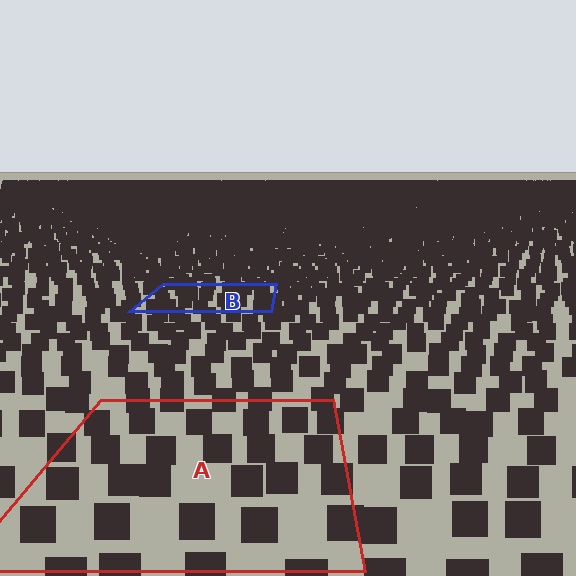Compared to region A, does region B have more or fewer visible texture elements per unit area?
Region B has more texture elements per unit area — they are packed more densely because it is farther away.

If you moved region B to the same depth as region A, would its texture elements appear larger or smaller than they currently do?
They would appear larger. At a closer depth, the same texture elements are projected at a bigger on-screen size.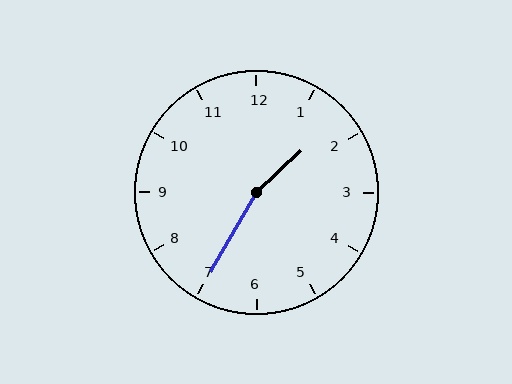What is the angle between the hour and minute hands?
Approximately 162 degrees.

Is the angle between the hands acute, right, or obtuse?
It is obtuse.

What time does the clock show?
1:35.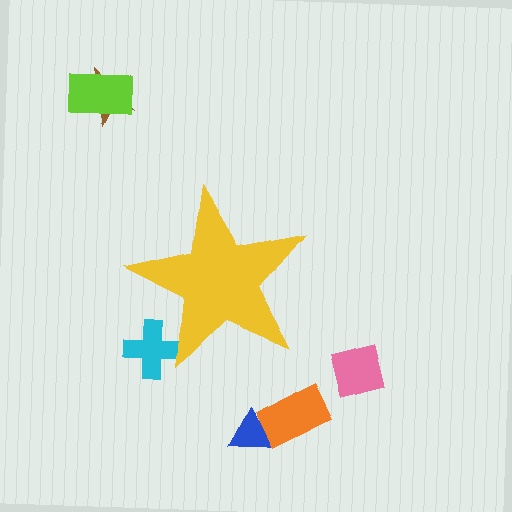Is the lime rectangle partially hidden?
No, the lime rectangle is fully visible.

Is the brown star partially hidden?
No, the brown star is fully visible.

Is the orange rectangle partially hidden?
No, the orange rectangle is fully visible.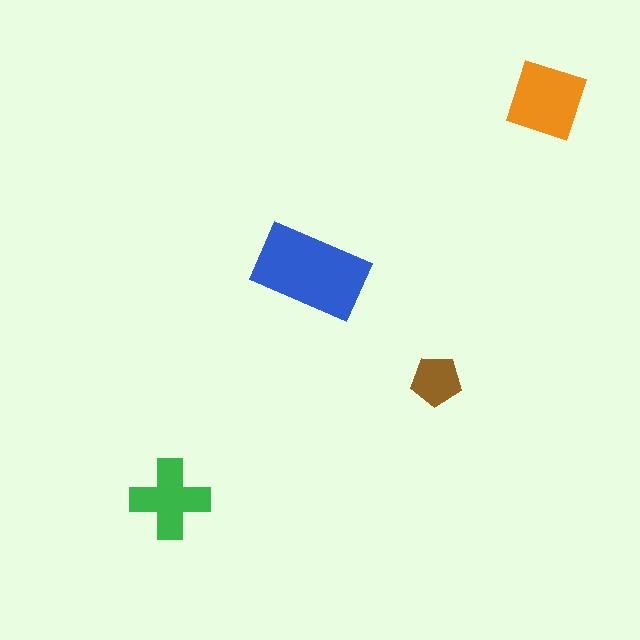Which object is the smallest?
The brown pentagon.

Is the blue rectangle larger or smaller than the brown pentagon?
Larger.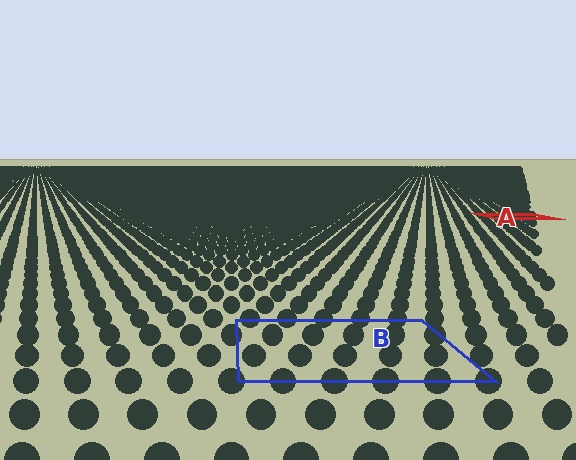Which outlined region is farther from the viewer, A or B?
Region A is farther from the viewer — the texture elements inside it appear smaller and more densely packed.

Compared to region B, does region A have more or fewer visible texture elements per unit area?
Region A has more texture elements per unit area — they are packed more densely because it is farther away.